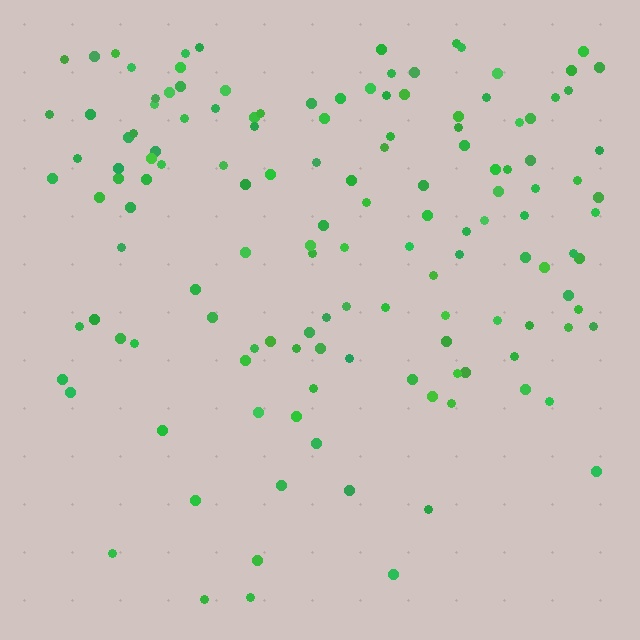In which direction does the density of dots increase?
From bottom to top, with the top side densest.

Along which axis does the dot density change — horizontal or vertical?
Vertical.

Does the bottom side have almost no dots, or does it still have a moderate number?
Still a moderate number, just noticeably fewer than the top.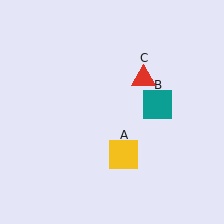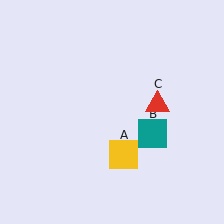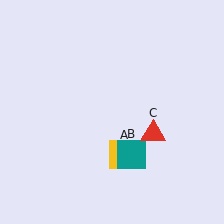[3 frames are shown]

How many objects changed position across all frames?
2 objects changed position: teal square (object B), red triangle (object C).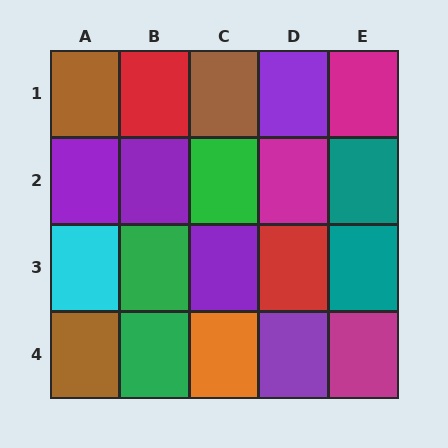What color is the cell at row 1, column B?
Red.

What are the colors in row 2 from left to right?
Purple, purple, green, magenta, teal.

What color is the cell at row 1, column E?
Magenta.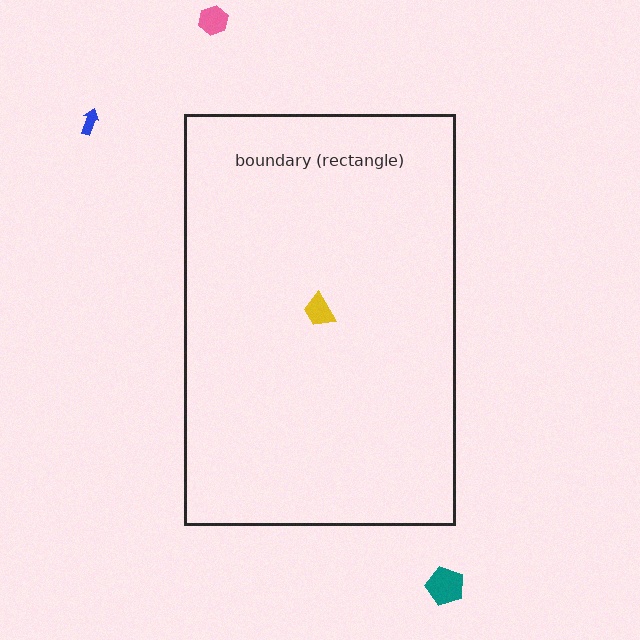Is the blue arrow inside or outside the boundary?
Outside.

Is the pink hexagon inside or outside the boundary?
Outside.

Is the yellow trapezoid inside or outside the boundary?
Inside.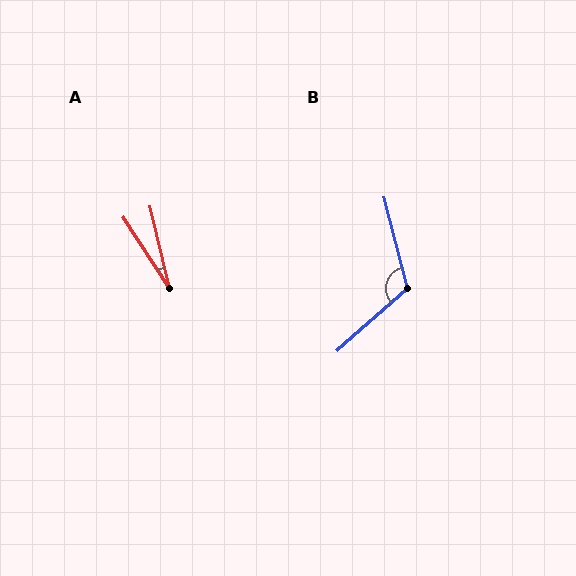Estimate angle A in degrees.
Approximately 20 degrees.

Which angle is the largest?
B, at approximately 117 degrees.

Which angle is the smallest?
A, at approximately 20 degrees.